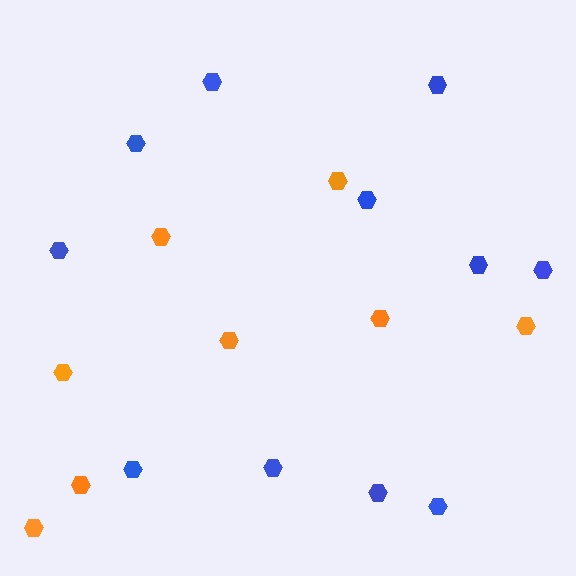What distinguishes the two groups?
There are 2 groups: one group of blue hexagons (11) and one group of orange hexagons (8).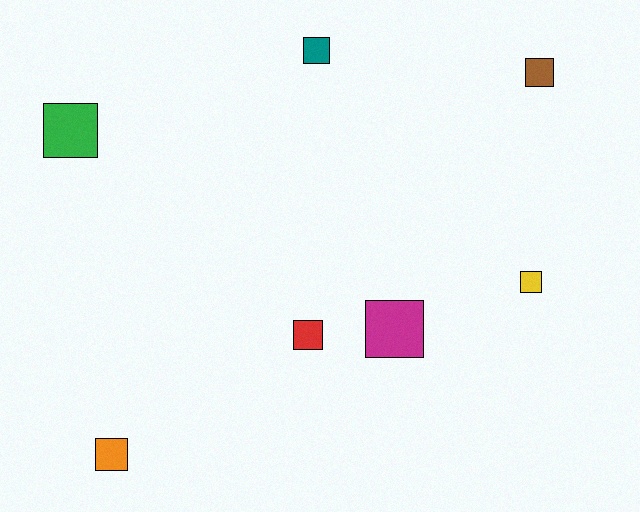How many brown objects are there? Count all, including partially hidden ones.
There is 1 brown object.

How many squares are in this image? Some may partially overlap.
There are 7 squares.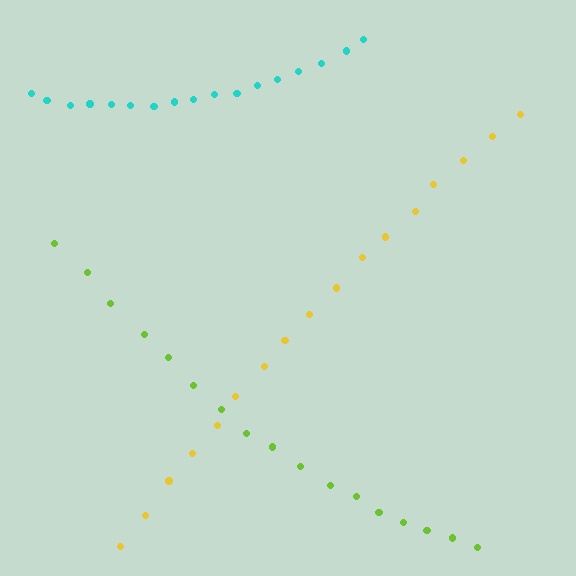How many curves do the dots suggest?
There are 3 distinct paths.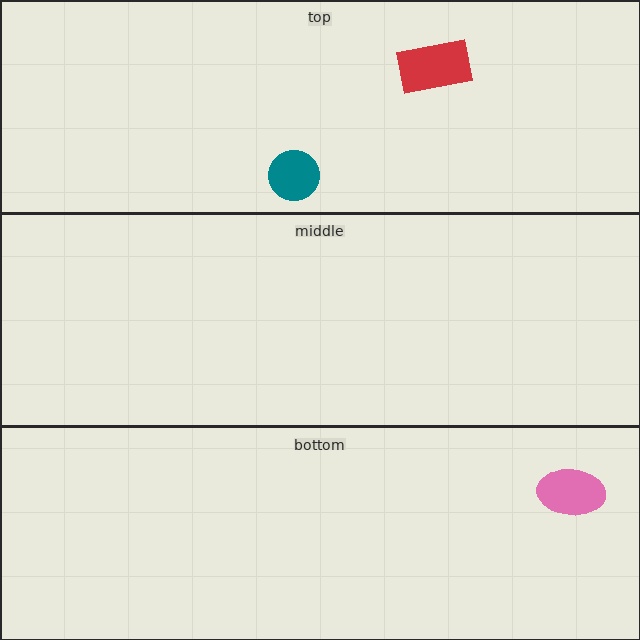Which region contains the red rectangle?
The top region.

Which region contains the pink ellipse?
The bottom region.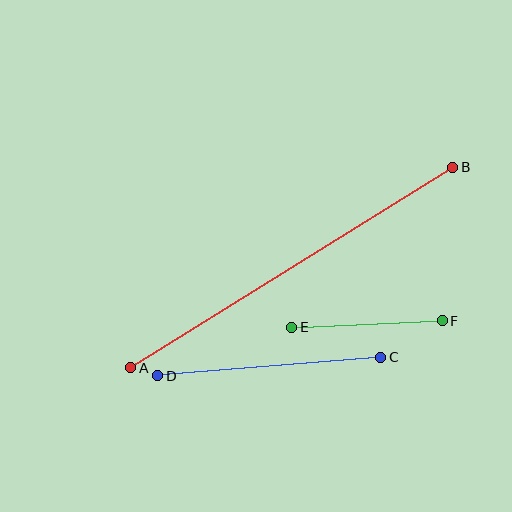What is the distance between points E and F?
The distance is approximately 151 pixels.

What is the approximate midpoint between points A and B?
The midpoint is at approximately (292, 267) pixels.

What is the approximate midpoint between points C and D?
The midpoint is at approximately (269, 367) pixels.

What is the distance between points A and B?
The distance is approximately 380 pixels.